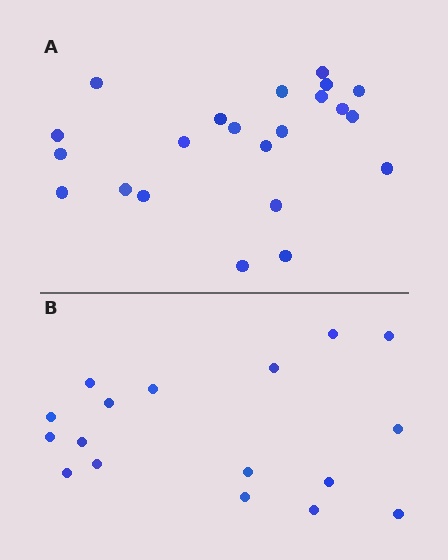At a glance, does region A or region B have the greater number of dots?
Region A (the top region) has more dots.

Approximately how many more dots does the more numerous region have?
Region A has about 5 more dots than region B.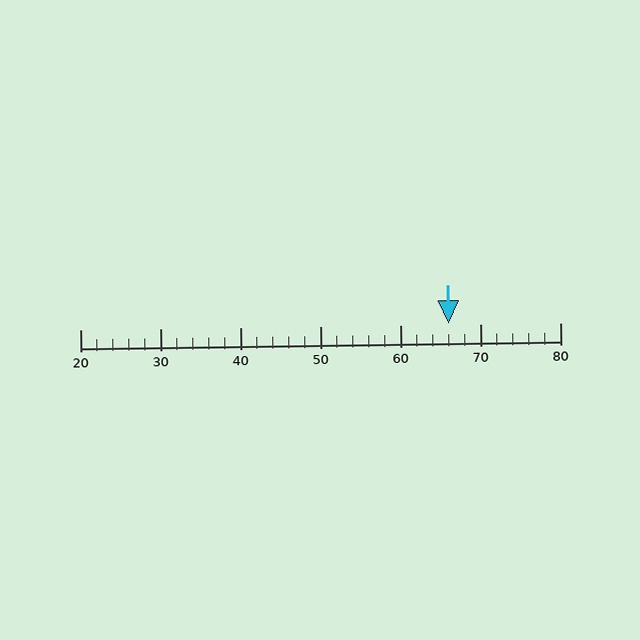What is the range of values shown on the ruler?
The ruler shows values from 20 to 80.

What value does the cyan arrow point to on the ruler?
The cyan arrow points to approximately 66.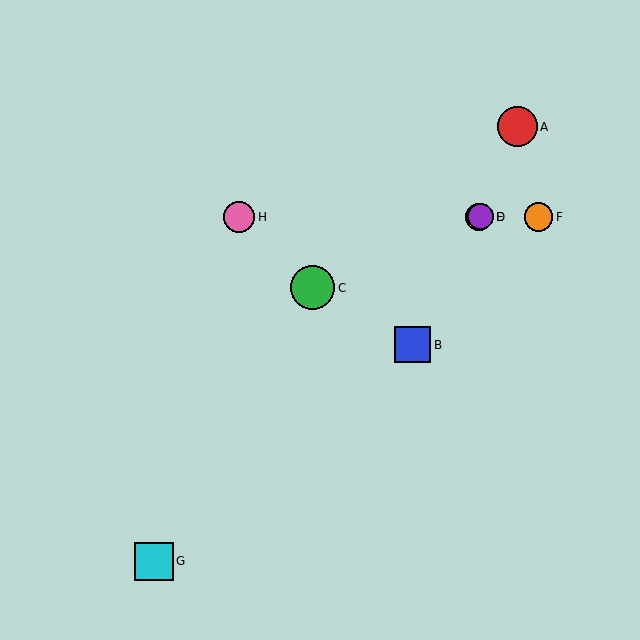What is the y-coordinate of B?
Object B is at y≈345.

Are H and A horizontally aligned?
No, H is at y≈217 and A is at y≈127.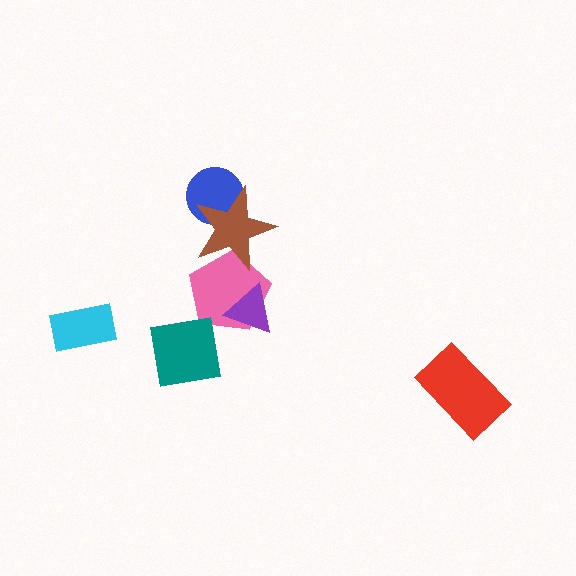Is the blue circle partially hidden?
Yes, it is partially covered by another shape.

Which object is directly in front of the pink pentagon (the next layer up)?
The purple triangle is directly in front of the pink pentagon.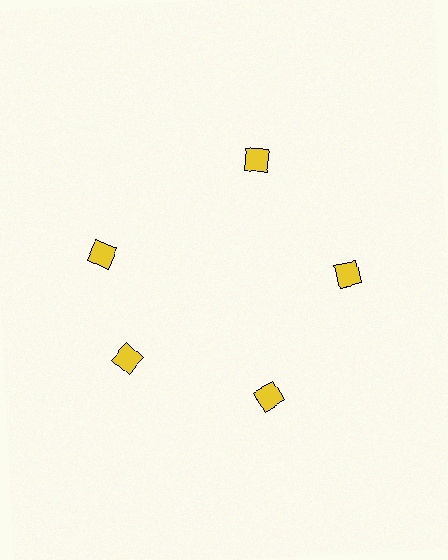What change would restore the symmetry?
The symmetry would be restored by rotating it back into even spacing with its neighbors so that all 5 diamonds sit at equal angles and equal distance from the center.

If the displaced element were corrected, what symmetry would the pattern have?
It would have 5-fold rotational symmetry — the pattern would map onto itself every 72 degrees.